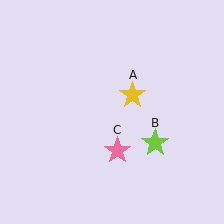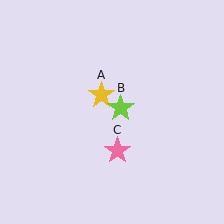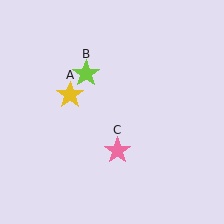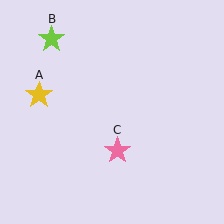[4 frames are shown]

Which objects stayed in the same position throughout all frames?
Pink star (object C) remained stationary.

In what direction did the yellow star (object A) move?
The yellow star (object A) moved left.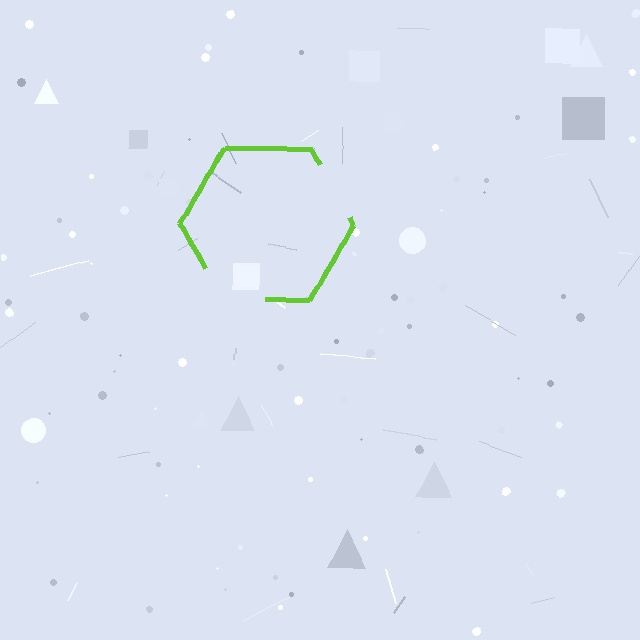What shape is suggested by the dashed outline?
The dashed outline suggests a hexagon.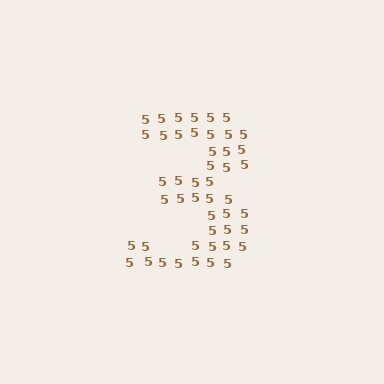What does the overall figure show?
The overall figure shows the digit 3.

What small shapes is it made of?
It is made of small digit 5's.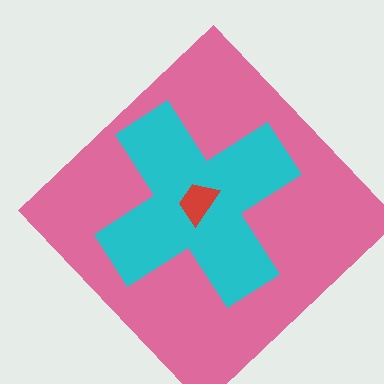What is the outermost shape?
The pink diamond.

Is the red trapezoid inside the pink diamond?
Yes.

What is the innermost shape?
The red trapezoid.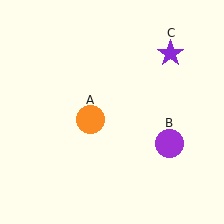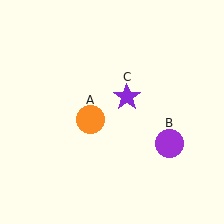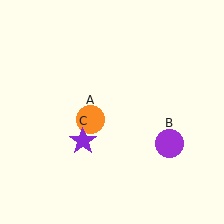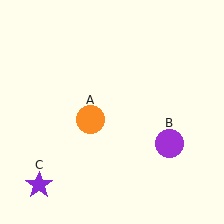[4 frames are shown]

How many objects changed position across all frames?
1 object changed position: purple star (object C).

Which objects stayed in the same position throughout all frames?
Orange circle (object A) and purple circle (object B) remained stationary.